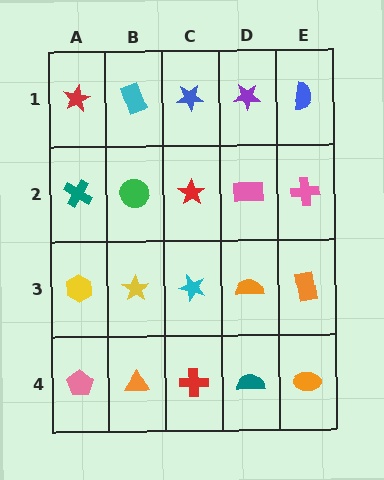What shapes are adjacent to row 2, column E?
A blue semicircle (row 1, column E), an orange rectangle (row 3, column E), a pink rectangle (row 2, column D).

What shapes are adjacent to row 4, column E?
An orange rectangle (row 3, column E), a teal semicircle (row 4, column D).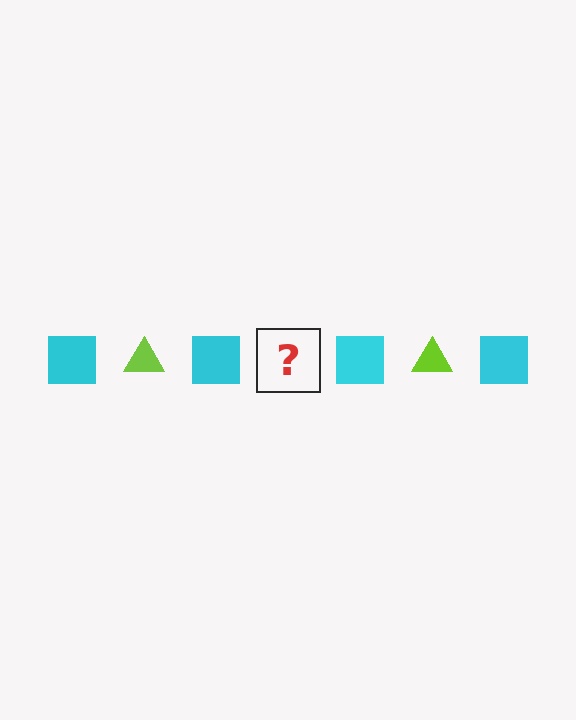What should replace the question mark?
The question mark should be replaced with a lime triangle.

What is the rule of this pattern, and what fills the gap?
The rule is that the pattern alternates between cyan square and lime triangle. The gap should be filled with a lime triangle.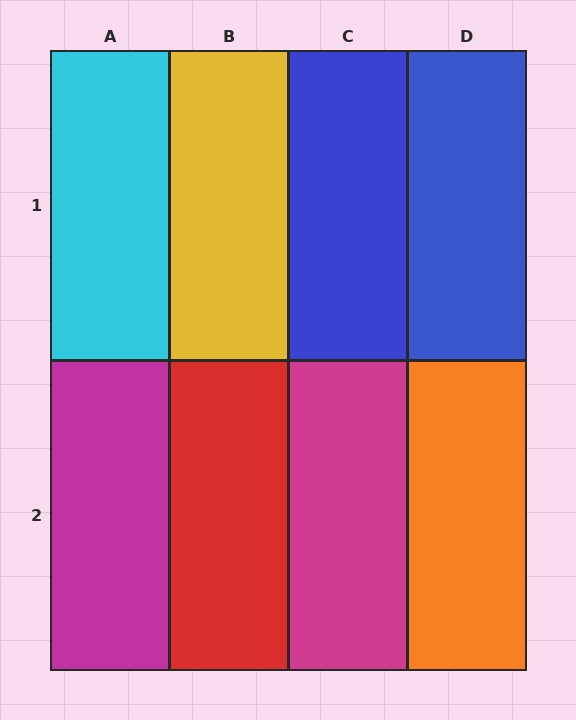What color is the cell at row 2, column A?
Magenta.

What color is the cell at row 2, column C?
Magenta.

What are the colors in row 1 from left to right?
Cyan, yellow, blue, blue.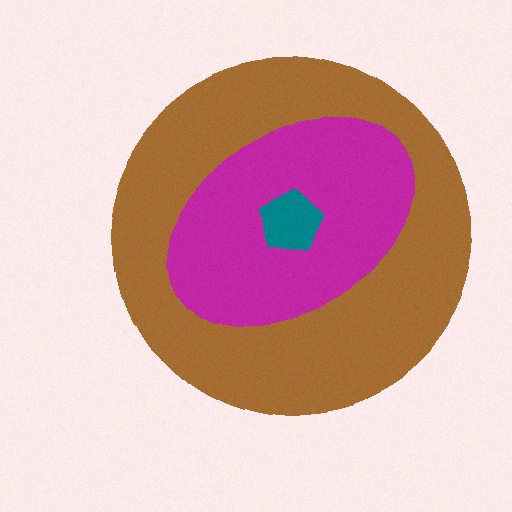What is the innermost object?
The teal pentagon.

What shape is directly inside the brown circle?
The magenta ellipse.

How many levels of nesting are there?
3.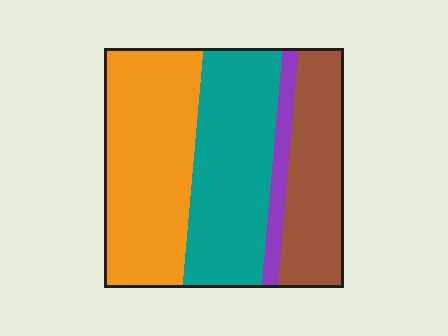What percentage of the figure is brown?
Brown covers around 25% of the figure.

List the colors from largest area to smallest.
From largest to smallest: orange, teal, brown, purple.